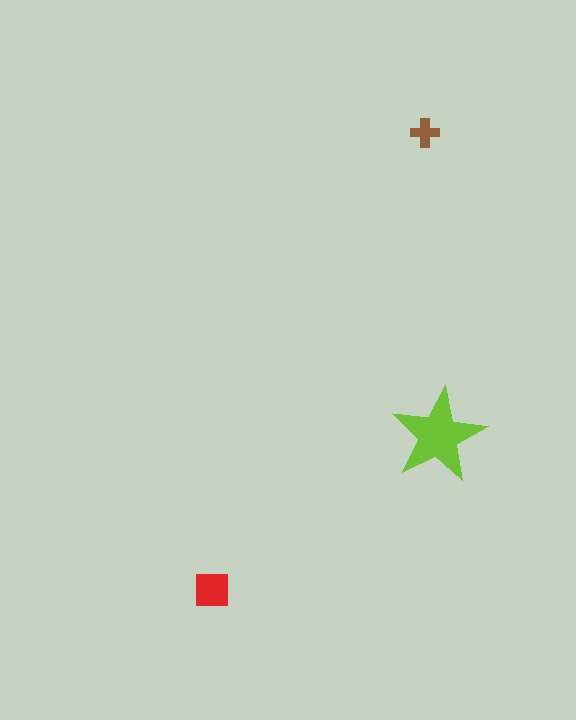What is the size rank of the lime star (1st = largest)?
1st.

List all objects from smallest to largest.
The brown cross, the red square, the lime star.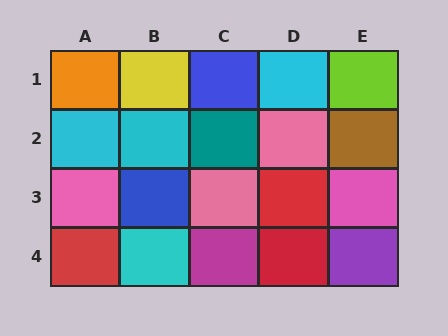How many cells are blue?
2 cells are blue.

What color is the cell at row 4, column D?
Red.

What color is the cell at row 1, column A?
Orange.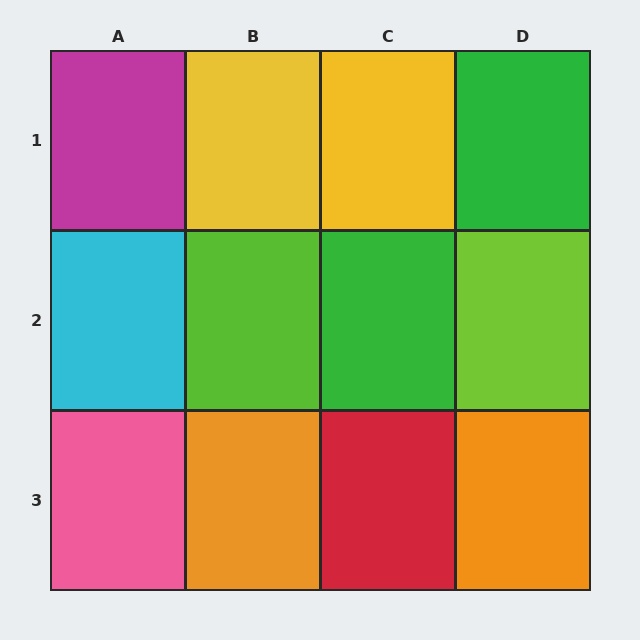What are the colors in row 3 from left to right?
Pink, orange, red, orange.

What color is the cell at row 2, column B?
Lime.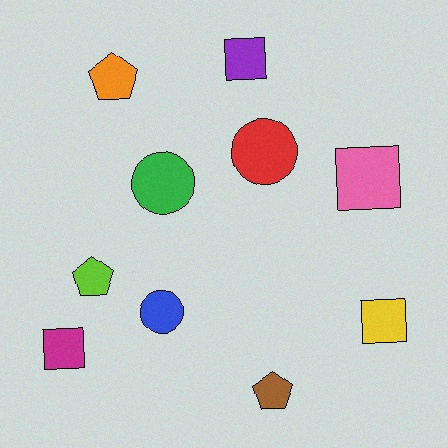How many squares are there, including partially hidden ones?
There are 4 squares.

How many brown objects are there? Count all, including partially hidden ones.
There is 1 brown object.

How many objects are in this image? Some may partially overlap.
There are 10 objects.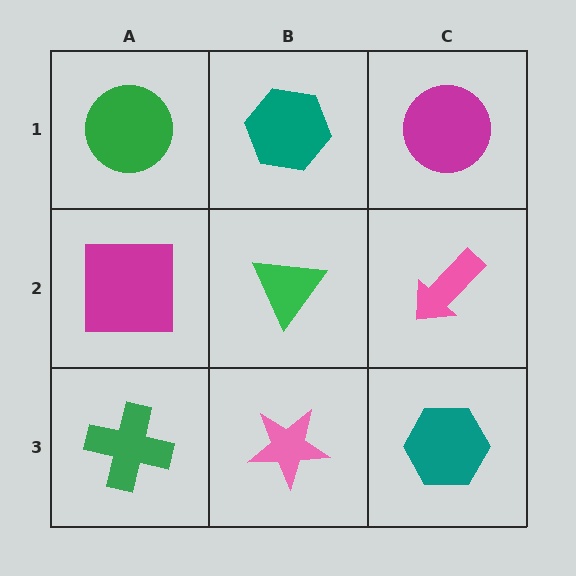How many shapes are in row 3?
3 shapes.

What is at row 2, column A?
A magenta square.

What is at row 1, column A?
A green circle.